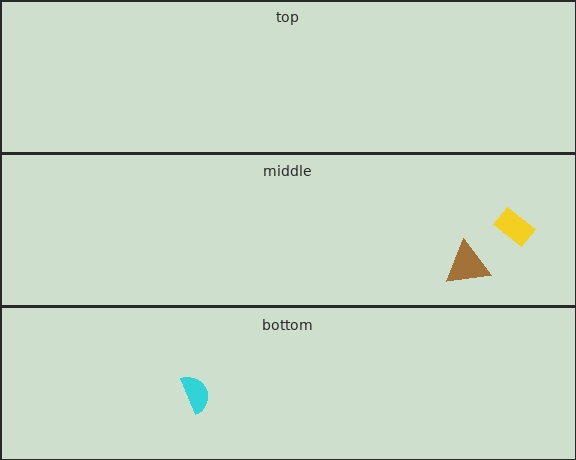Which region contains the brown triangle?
The middle region.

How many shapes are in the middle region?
2.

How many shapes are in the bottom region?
1.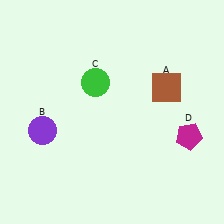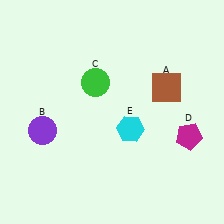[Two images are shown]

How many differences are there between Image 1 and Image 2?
There is 1 difference between the two images.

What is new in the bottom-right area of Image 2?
A cyan hexagon (E) was added in the bottom-right area of Image 2.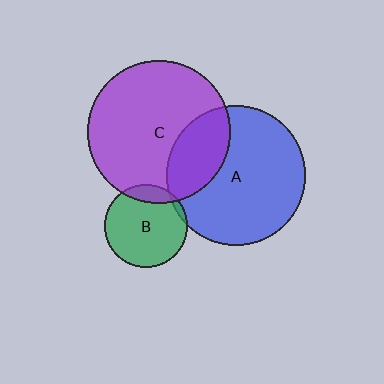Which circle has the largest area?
Circle C (purple).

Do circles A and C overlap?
Yes.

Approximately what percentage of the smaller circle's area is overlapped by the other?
Approximately 25%.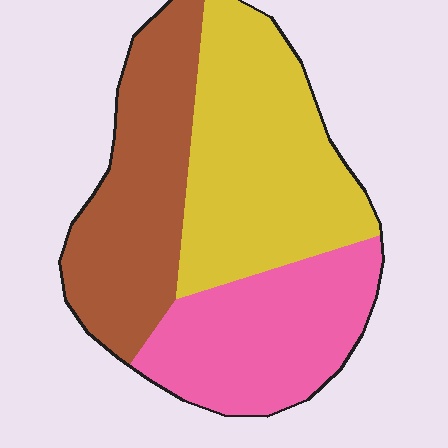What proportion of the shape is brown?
Brown covers 32% of the shape.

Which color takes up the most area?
Yellow, at roughly 40%.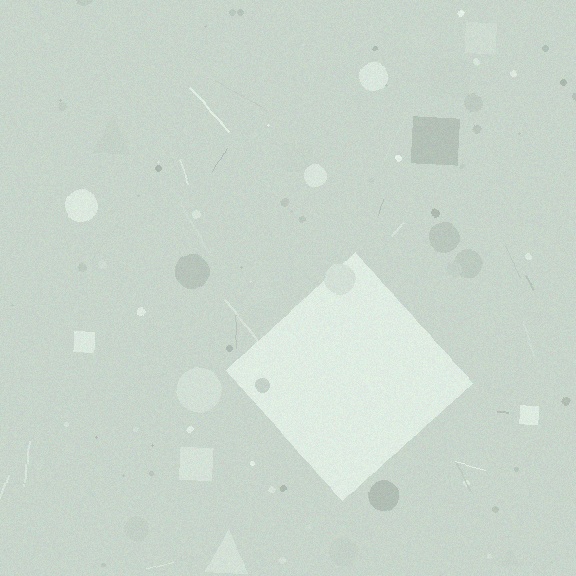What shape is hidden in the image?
A diamond is hidden in the image.